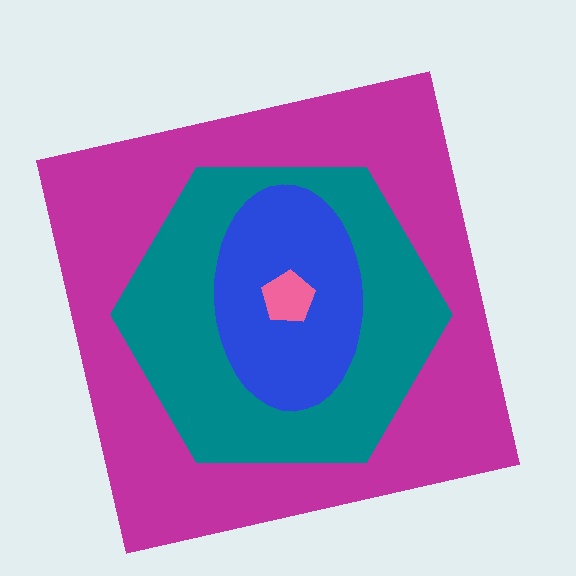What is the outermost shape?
The magenta square.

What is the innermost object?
The pink pentagon.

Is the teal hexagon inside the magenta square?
Yes.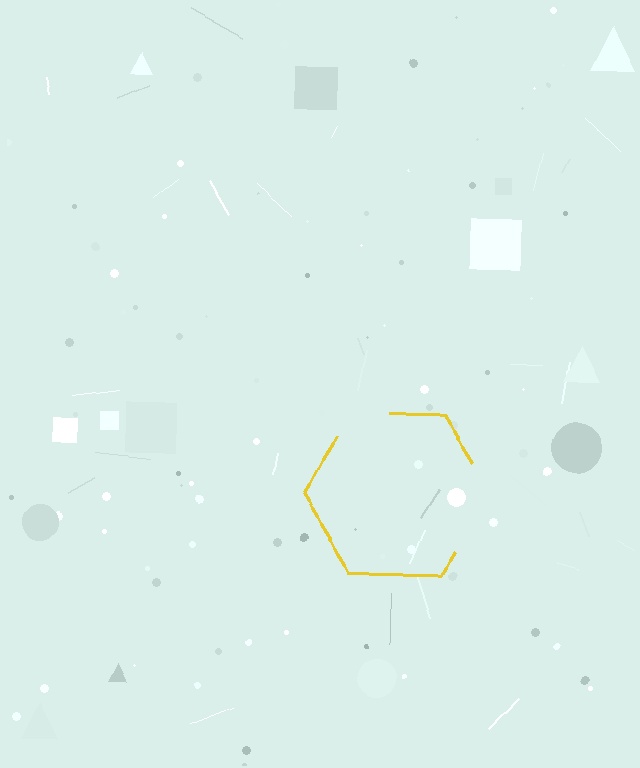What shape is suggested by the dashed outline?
The dashed outline suggests a hexagon.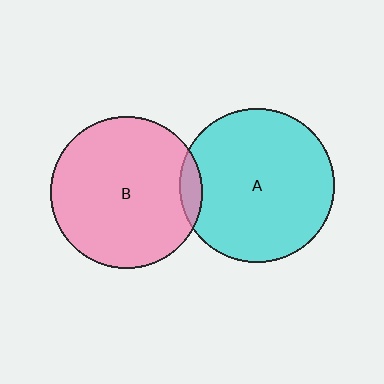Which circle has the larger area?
Circle A (cyan).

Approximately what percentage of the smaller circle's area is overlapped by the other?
Approximately 5%.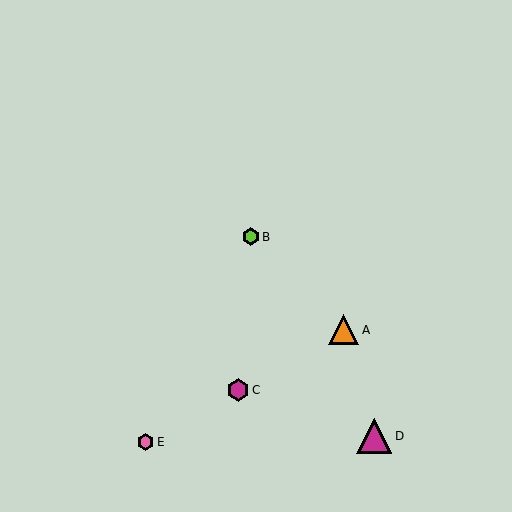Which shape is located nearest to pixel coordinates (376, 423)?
The magenta triangle (labeled D) at (374, 436) is nearest to that location.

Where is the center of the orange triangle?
The center of the orange triangle is at (344, 330).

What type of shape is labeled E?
Shape E is a pink hexagon.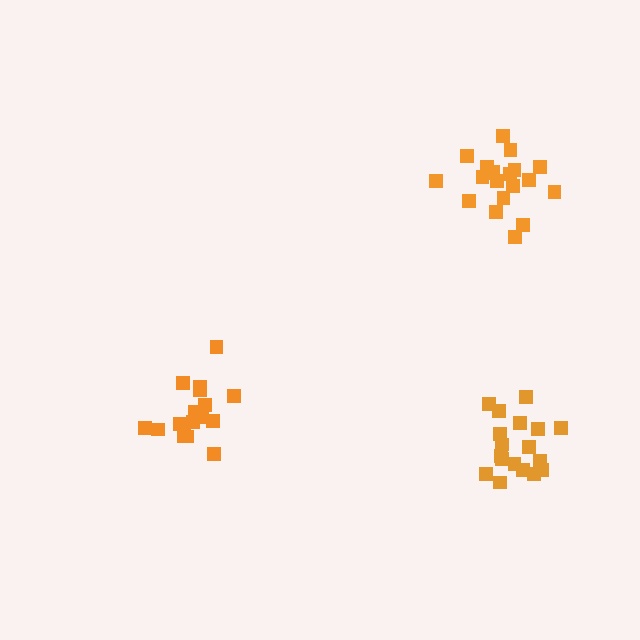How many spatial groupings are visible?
There are 3 spatial groupings.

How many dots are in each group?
Group 1: 16 dots, Group 2: 18 dots, Group 3: 20 dots (54 total).